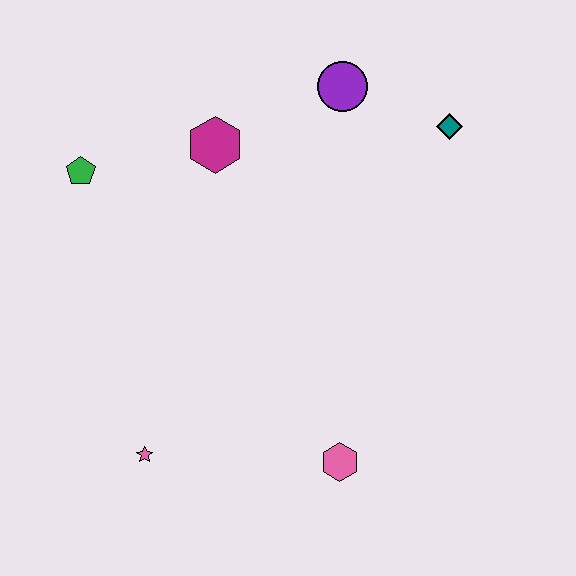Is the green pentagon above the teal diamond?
No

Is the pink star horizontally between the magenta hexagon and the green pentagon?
Yes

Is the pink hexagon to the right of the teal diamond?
No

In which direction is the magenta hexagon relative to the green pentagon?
The magenta hexagon is to the right of the green pentagon.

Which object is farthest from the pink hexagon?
The green pentagon is farthest from the pink hexagon.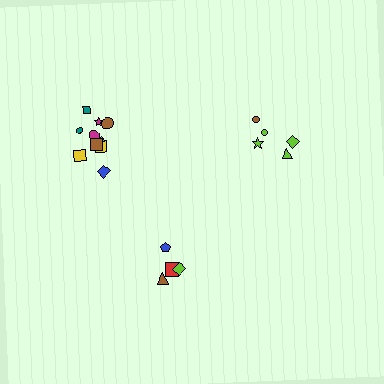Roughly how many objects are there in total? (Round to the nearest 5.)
Roughly 20 objects in total.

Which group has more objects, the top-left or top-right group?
The top-left group.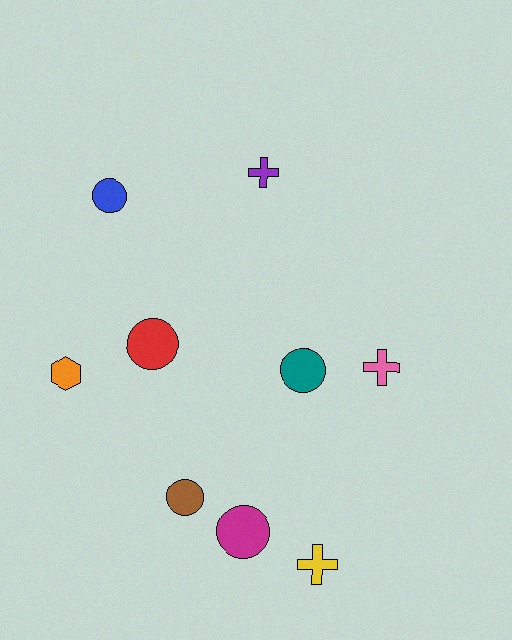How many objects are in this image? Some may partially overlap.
There are 9 objects.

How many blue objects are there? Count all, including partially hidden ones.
There is 1 blue object.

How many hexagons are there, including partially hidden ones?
There is 1 hexagon.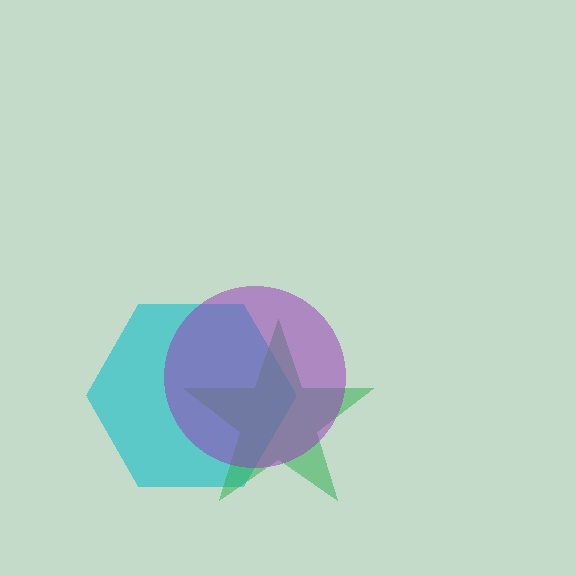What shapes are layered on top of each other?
The layered shapes are: a cyan hexagon, a green star, a purple circle.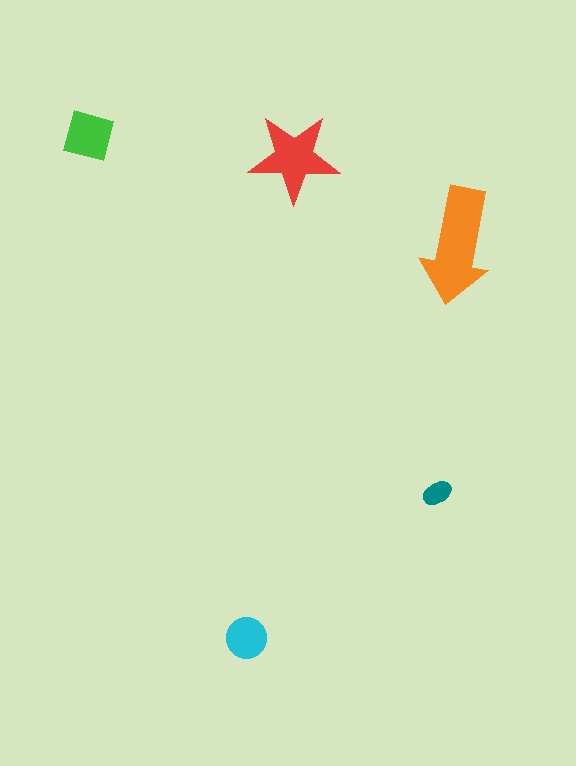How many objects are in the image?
There are 5 objects in the image.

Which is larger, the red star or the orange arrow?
The orange arrow.